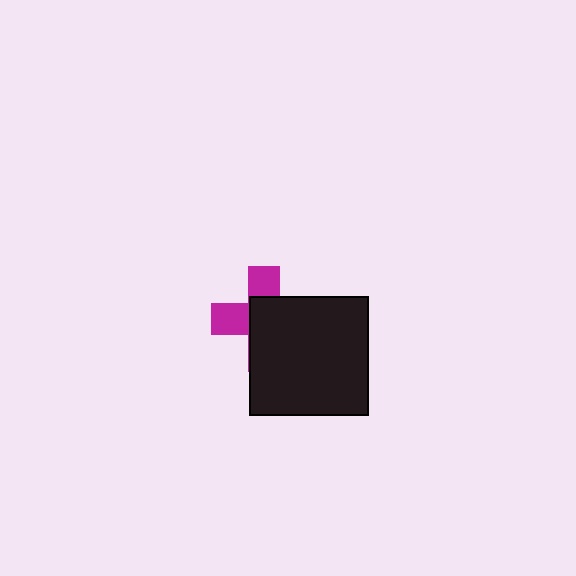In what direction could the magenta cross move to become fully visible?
The magenta cross could move toward the upper-left. That would shift it out from behind the black square entirely.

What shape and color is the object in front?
The object in front is a black square.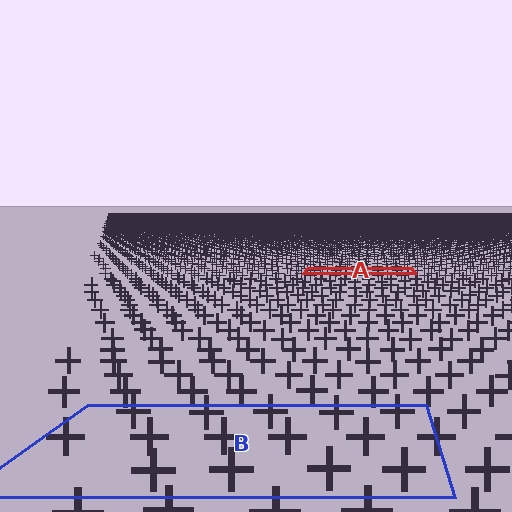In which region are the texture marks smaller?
The texture marks are smaller in region A, because it is farther away.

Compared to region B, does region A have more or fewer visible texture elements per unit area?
Region A has more texture elements per unit area — they are packed more densely because it is farther away.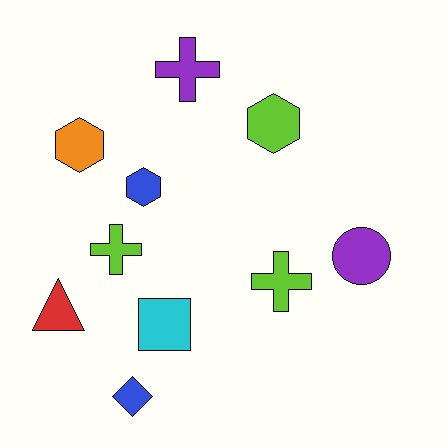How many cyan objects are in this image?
There is 1 cyan object.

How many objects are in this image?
There are 10 objects.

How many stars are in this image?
There are no stars.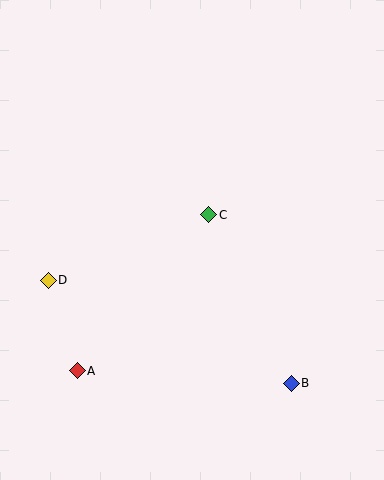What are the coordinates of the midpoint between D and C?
The midpoint between D and C is at (128, 248).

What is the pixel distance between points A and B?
The distance between A and B is 215 pixels.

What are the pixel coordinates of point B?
Point B is at (291, 383).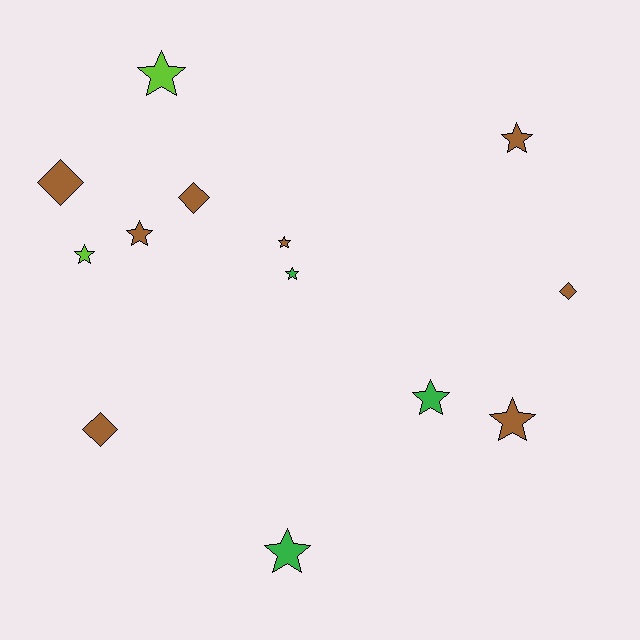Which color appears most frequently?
Brown, with 8 objects.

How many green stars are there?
There are 3 green stars.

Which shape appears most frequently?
Star, with 9 objects.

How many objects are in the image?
There are 13 objects.